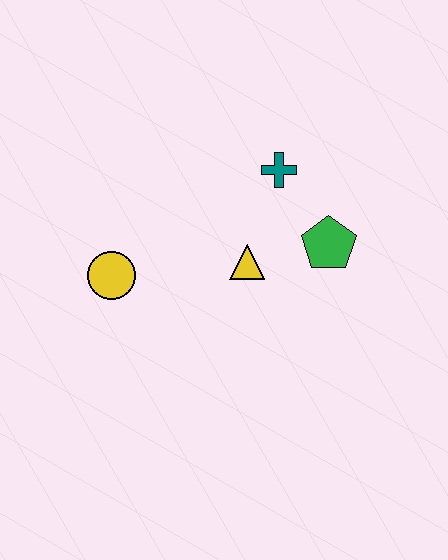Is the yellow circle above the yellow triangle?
No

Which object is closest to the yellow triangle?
The green pentagon is closest to the yellow triangle.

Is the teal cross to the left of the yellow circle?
No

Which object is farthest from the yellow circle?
The green pentagon is farthest from the yellow circle.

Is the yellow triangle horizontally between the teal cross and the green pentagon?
No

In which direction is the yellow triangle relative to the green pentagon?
The yellow triangle is to the left of the green pentagon.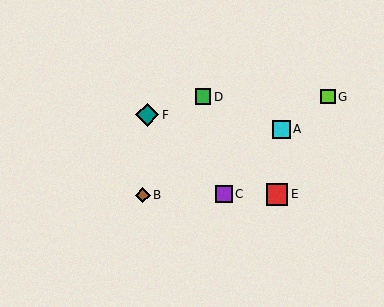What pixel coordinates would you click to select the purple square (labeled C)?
Click at (224, 194) to select the purple square C.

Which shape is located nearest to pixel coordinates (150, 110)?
The teal diamond (labeled F) at (147, 115) is nearest to that location.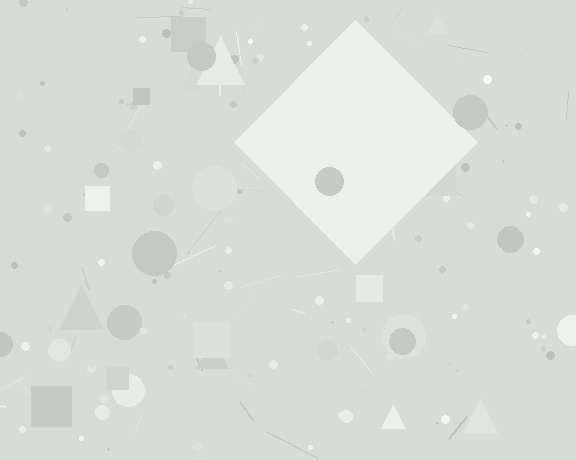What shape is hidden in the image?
A diamond is hidden in the image.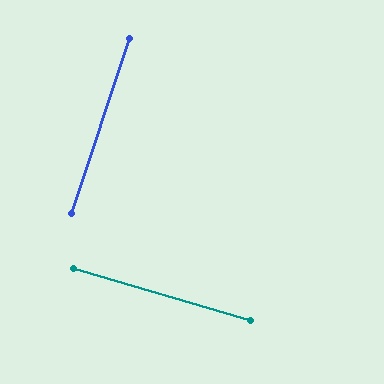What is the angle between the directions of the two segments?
Approximately 88 degrees.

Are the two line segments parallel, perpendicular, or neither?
Perpendicular — they meet at approximately 88°.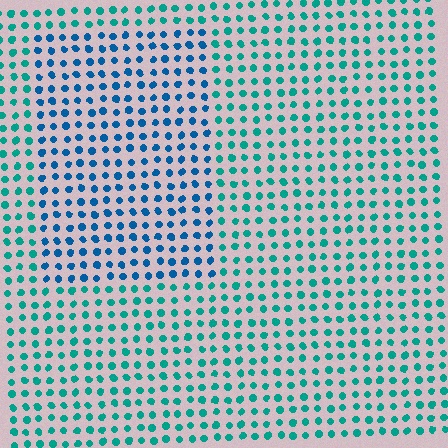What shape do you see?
I see a rectangle.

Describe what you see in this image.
The image is filled with small teal elements in a uniform arrangement. A rectangle-shaped region is visible where the elements are tinted to a slightly different hue, forming a subtle color boundary.